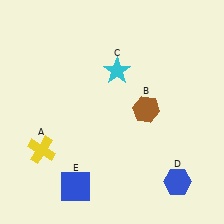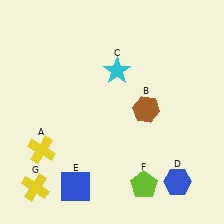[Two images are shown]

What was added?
A lime pentagon (F), a yellow cross (G) were added in Image 2.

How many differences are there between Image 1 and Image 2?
There are 2 differences between the two images.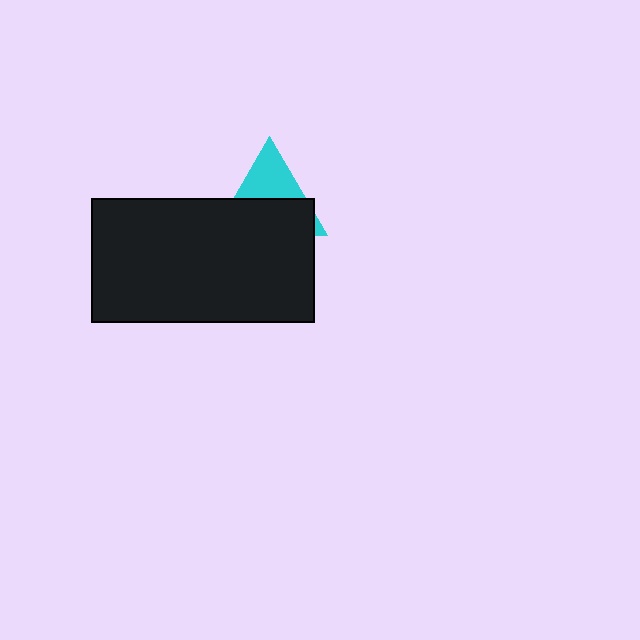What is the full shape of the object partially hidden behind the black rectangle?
The partially hidden object is a cyan triangle.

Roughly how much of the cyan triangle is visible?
A small part of it is visible (roughly 41%).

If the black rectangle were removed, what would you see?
You would see the complete cyan triangle.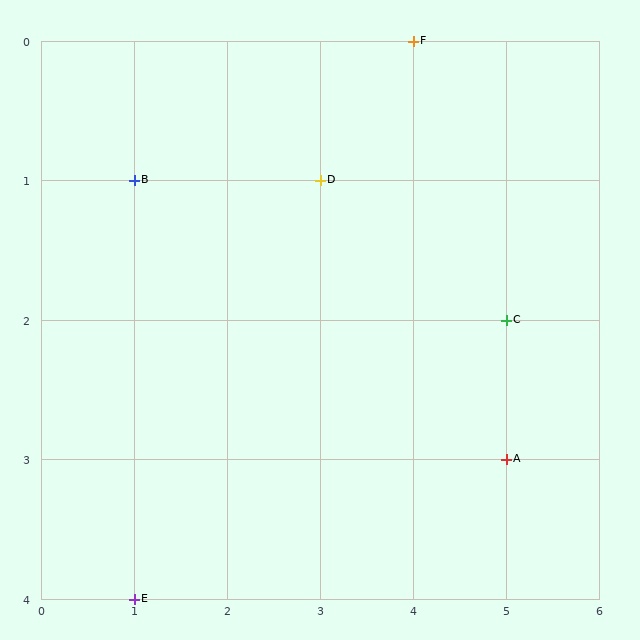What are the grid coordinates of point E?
Point E is at grid coordinates (1, 4).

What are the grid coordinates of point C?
Point C is at grid coordinates (5, 2).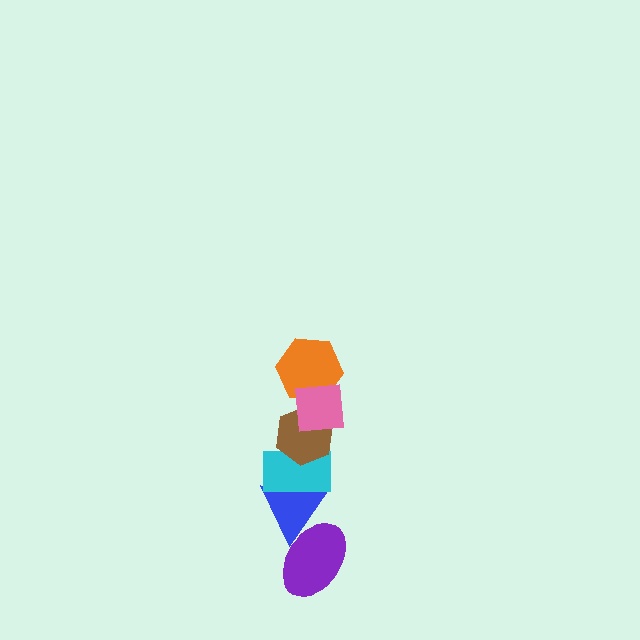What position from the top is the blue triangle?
The blue triangle is 5th from the top.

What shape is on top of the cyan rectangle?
The brown hexagon is on top of the cyan rectangle.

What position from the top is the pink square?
The pink square is 1st from the top.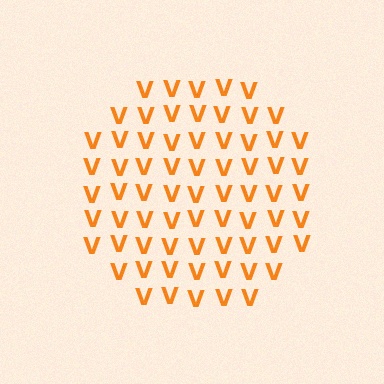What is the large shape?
The large shape is a circle.